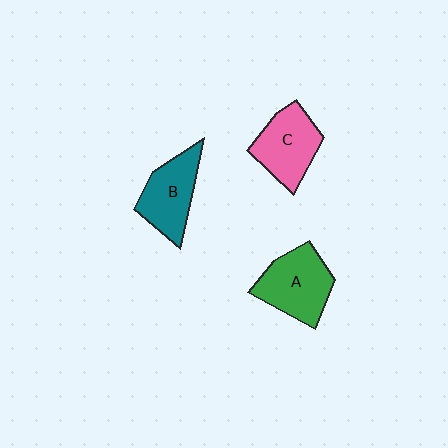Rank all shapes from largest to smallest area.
From largest to smallest: A (green), C (pink), B (teal).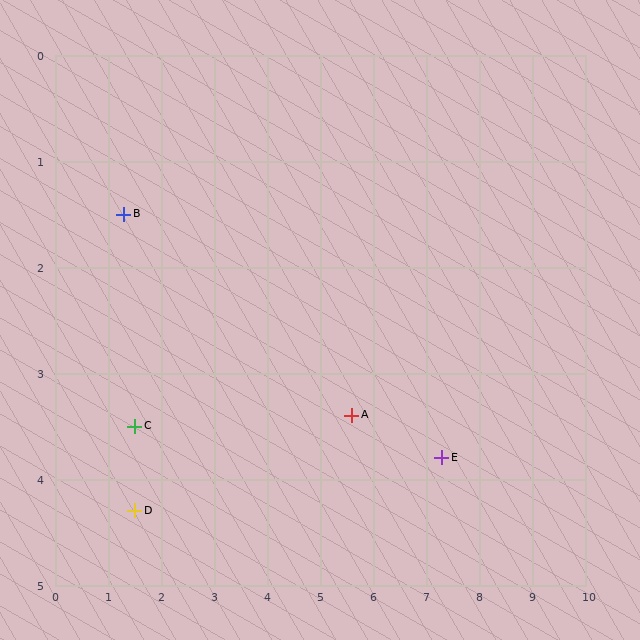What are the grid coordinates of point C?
Point C is at approximately (1.5, 3.5).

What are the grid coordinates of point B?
Point B is at approximately (1.3, 1.5).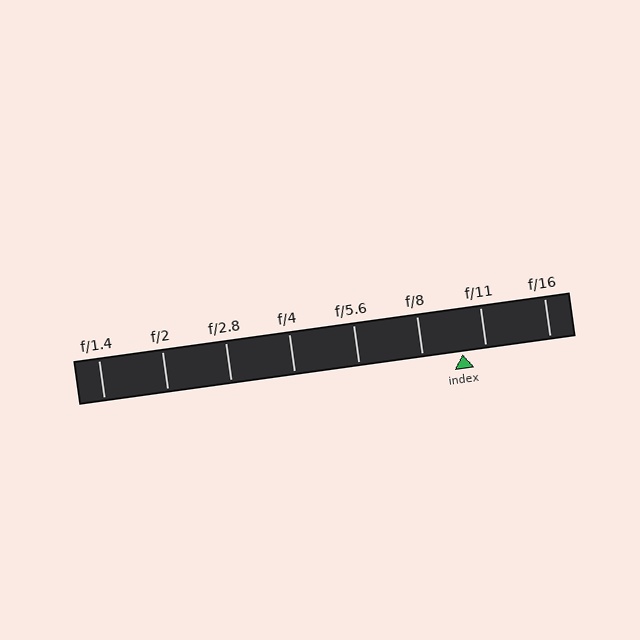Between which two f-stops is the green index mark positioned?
The index mark is between f/8 and f/11.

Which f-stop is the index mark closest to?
The index mark is closest to f/11.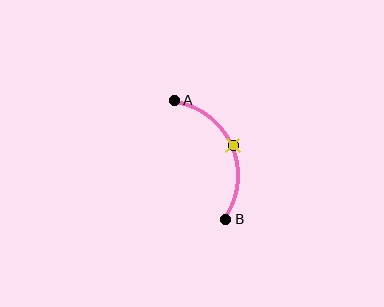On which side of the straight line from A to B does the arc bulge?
The arc bulges to the right of the straight line connecting A and B.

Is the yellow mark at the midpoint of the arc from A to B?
Yes. The yellow mark lies on the arc at equal arc-length from both A and B — it is the arc midpoint.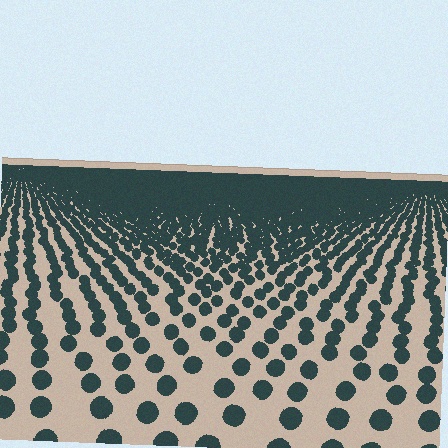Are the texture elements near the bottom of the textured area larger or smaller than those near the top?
Larger. Near the bottom, elements are closer to the viewer and appear at a bigger on-screen size.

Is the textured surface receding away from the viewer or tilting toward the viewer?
The surface is receding away from the viewer. Texture elements get smaller and denser toward the top.